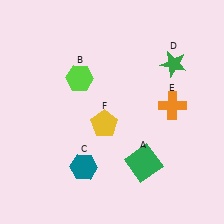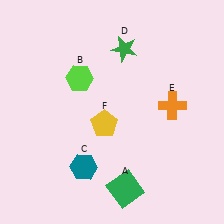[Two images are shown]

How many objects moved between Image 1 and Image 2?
2 objects moved between the two images.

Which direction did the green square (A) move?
The green square (A) moved down.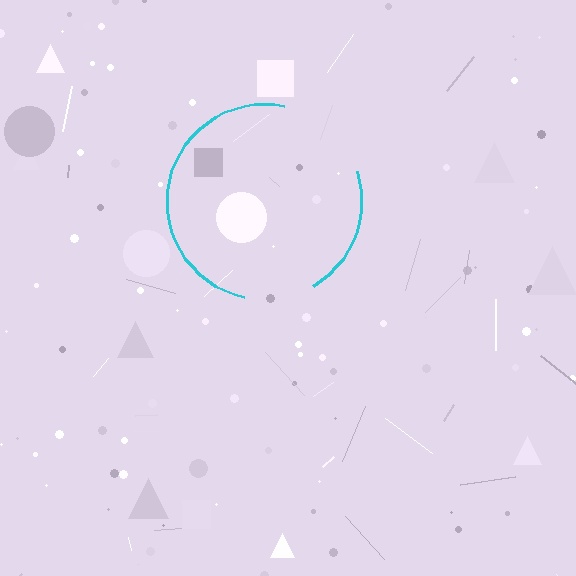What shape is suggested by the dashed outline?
The dashed outline suggests a circle.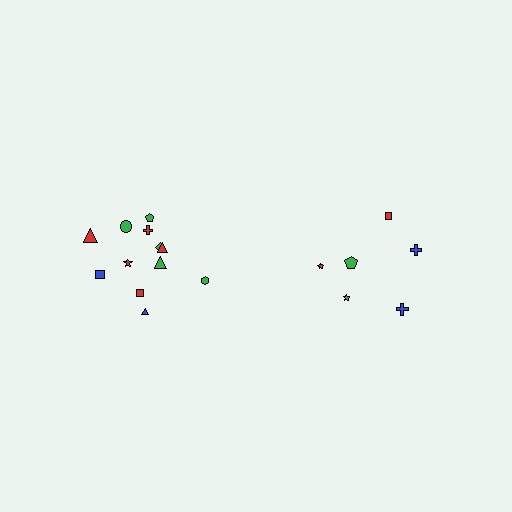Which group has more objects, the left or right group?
The left group.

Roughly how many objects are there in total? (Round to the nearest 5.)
Roughly 20 objects in total.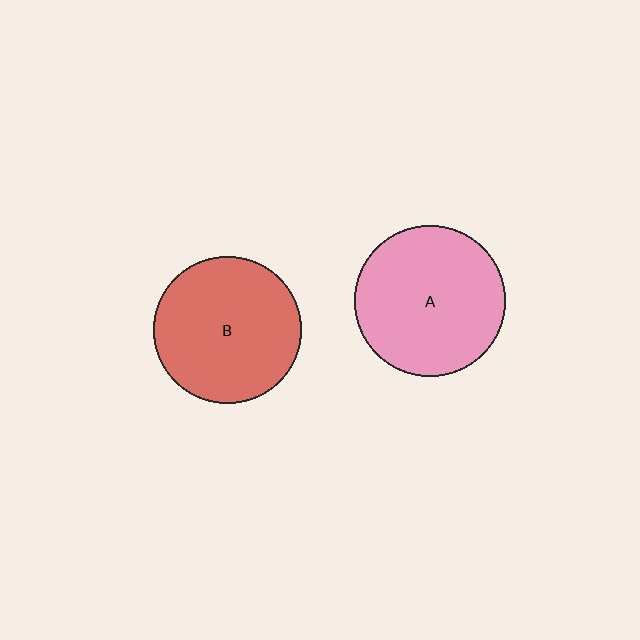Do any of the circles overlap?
No, none of the circles overlap.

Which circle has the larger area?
Circle A (pink).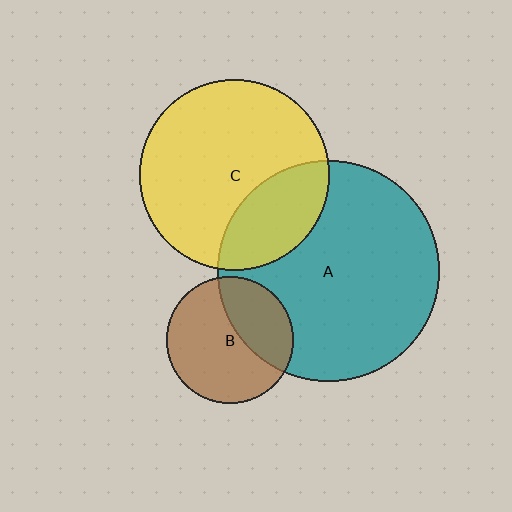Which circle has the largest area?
Circle A (teal).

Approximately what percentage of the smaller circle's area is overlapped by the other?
Approximately 25%.